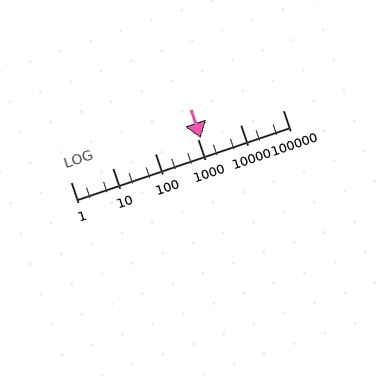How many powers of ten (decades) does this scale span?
The scale spans 5 decades, from 1 to 100000.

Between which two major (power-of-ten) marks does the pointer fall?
The pointer is between 1000 and 10000.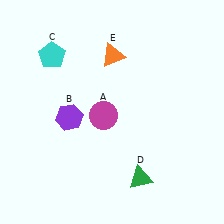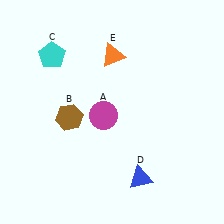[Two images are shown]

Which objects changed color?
B changed from purple to brown. D changed from green to blue.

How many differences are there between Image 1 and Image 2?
There are 2 differences between the two images.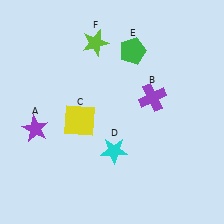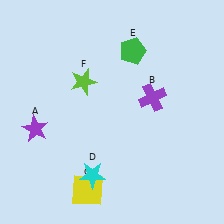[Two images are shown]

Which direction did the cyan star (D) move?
The cyan star (D) moved down.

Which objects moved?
The objects that moved are: the yellow square (C), the cyan star (D), the lime star (F).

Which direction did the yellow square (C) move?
The yellow square (C) moved down.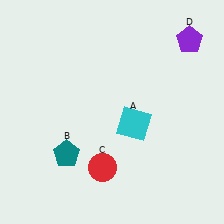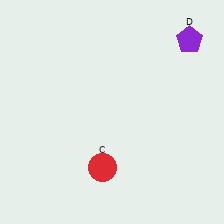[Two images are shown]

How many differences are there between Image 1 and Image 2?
There are 2 differences between the two images.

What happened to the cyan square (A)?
The cyan square (A) was removed in Image 2. It was in the bottom-right area of Image 1.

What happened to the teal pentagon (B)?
The teal pentagon (B) was removed in Image 2. It was in the bottom-left area of Image 1.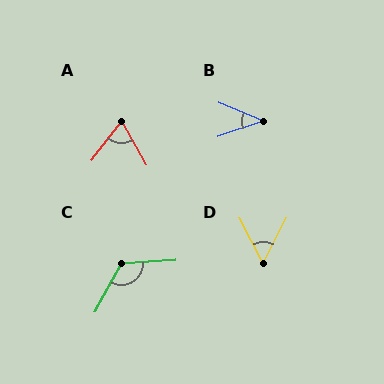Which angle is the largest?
C, at approximately 122 degrees.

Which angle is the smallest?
B, at approximately 42 degrees.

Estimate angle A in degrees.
Approximately 68 degrees.